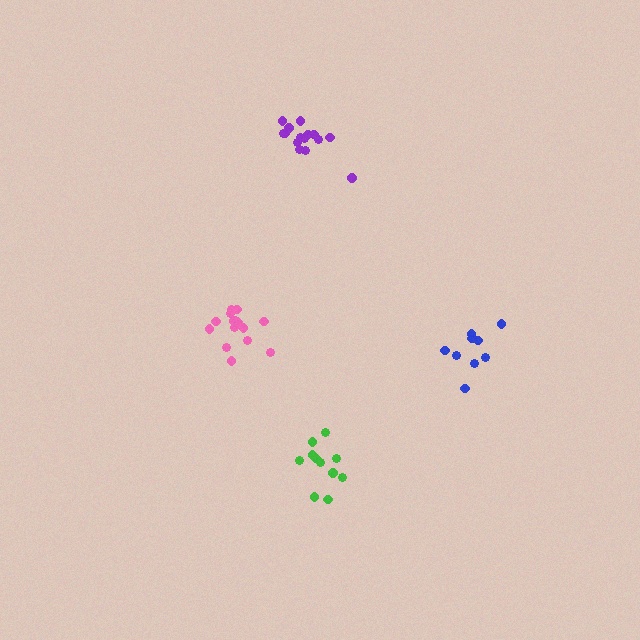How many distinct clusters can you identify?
There are 4 distinct clusters.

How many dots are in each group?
Group 1: 15 dots, Group 2: 15 dots, Group 3: 11 dots, Group 4: 9 dots (50 total).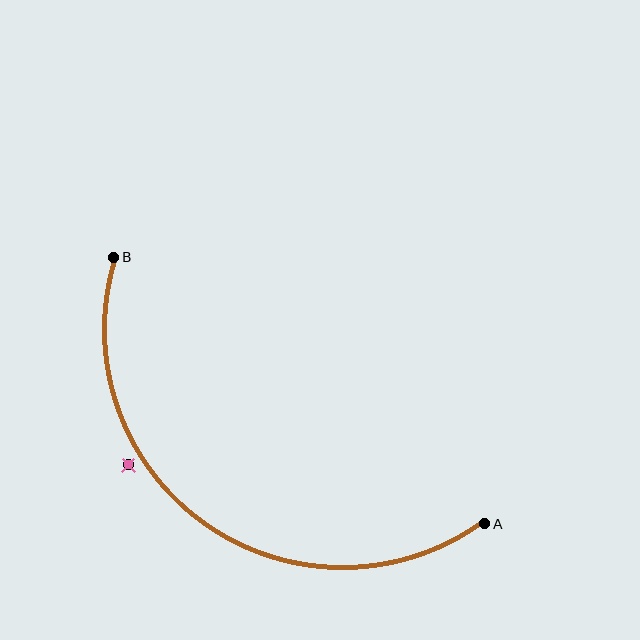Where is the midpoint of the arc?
The arc midpoint is the point on the curve farthest from the straight line joining A and B. It sits below and to the left of that line.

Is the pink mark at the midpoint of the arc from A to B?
No — the pink mark does not lie on the arc at all. It sits slightly outside the curve.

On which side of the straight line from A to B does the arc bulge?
The arc bulges below and to the left of the straight line connecting A and B.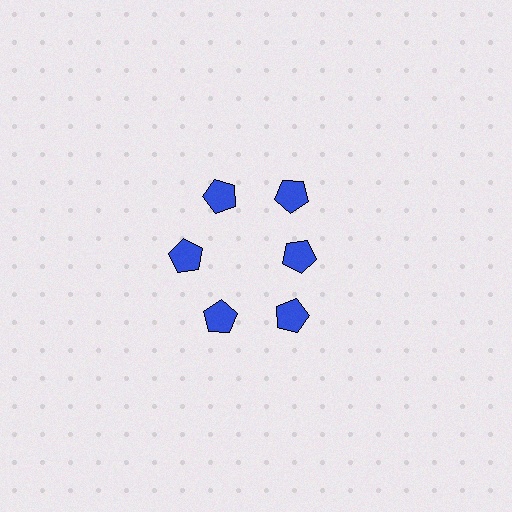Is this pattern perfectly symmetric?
No. The 6 blue pentagons are arranged in a ring, but one element near the 3 o'clock position is pulled inward toward the center, breaking the 6-fold rotational symmetry.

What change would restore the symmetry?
The symmetry would be restored by moving it outward, back onto the ring so that all 6 pentagons sit at equal angles and equal distance from the center.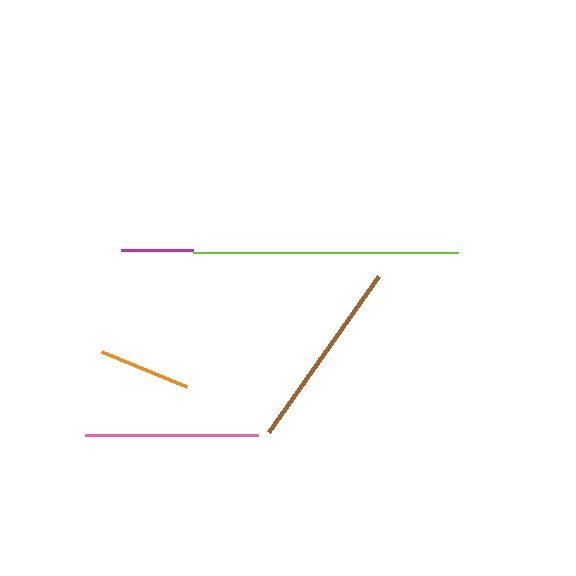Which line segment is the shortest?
The magenta line is the shortest at approximately 72 pixels.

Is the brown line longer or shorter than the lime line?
The lime line is longer than the brown line.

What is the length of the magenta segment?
The magenta segment is approximately 72 pixels long.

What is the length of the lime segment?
The lime segment is approximately 265 pixels long.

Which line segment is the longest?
The lime line is the longest at approximately 265 pixels.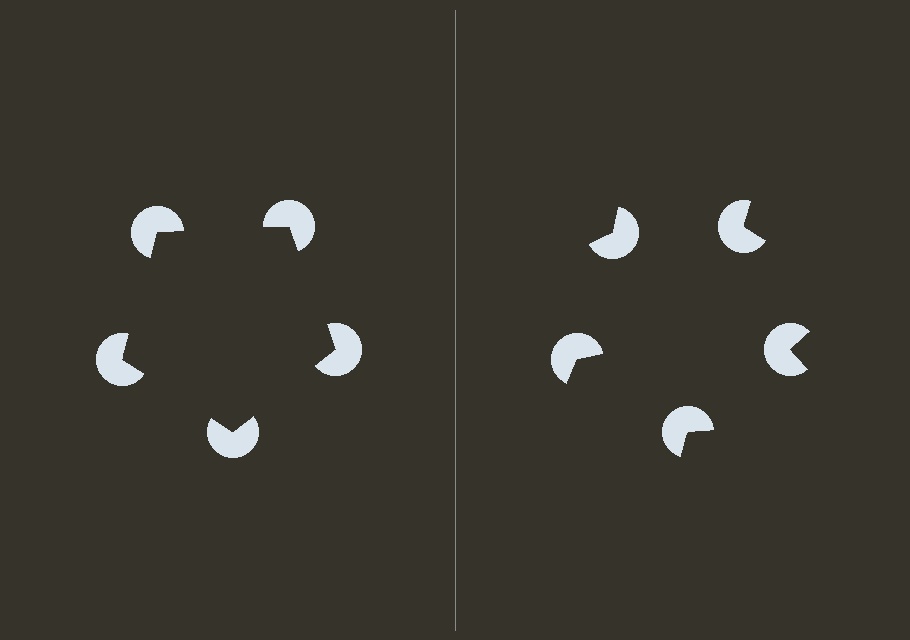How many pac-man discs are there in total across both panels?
10 — 5 on each side.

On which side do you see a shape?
An illusory pentagon appears on the left side. On the right side the wedge cuts are rotated, so no coherent shape forms.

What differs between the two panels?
The pac-man discs are positioned identically on both sides; only the wedge orientations differ. On the left they align to a pentagon; on the right they are misaligned.